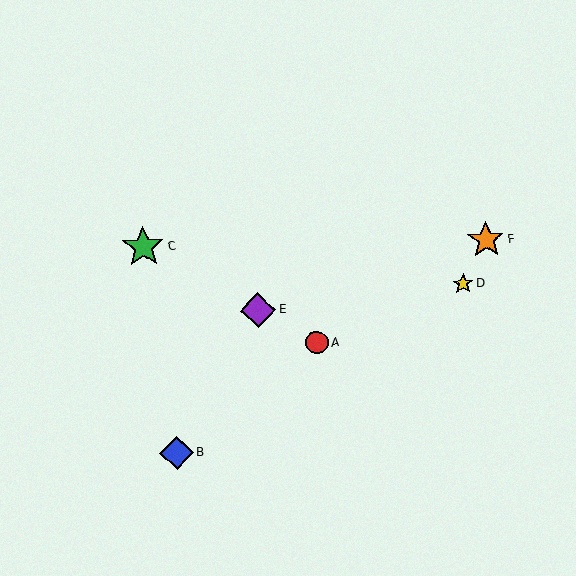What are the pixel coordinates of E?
Object E is at (258, 310).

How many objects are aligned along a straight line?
3 objects (A, C, E) are aligned along a straight line.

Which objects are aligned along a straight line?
Objects A, C, E are aligned along a straight line.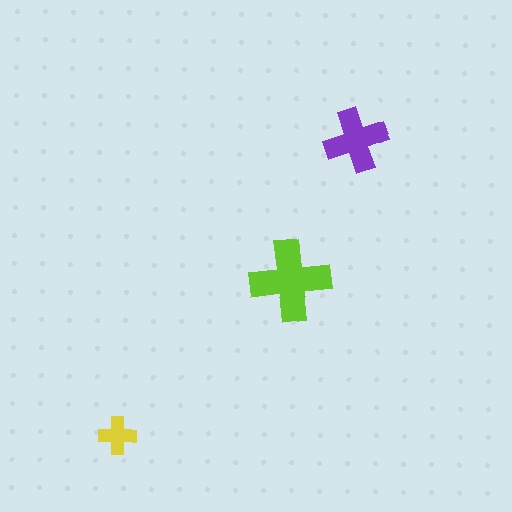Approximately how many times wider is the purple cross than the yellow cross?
About 1.5 times wider.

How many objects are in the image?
There are 3 objects in the image.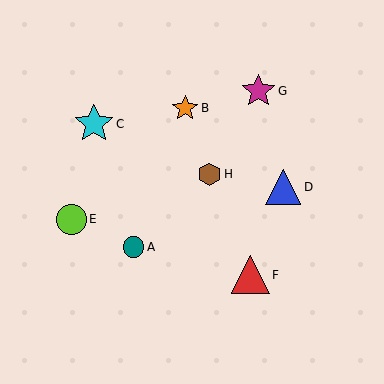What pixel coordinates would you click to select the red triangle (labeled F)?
Click at (250, 275) to select the red triangle F.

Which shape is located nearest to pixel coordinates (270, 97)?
The magenta star (labeled G) at (258, 91) is nearest to that location.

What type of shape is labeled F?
Shape F is a red triangle.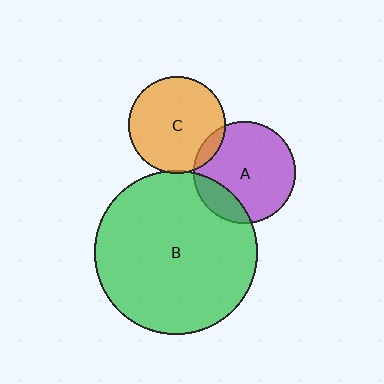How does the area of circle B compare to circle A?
Approximately 2.5 times.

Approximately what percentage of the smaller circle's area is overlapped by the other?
Approximately 10%.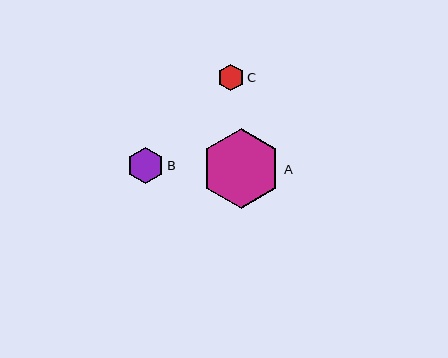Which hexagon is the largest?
Hexagon A is the largest with a size of approximately 80 pixels.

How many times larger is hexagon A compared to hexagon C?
Hexagon A is approximately 3.0 times the size of hexagon C.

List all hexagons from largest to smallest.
From largest to smallest: A, B, C.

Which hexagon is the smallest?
Hexagon C is the smallest with a size of approximately 27 pixels.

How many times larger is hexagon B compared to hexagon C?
Hexagon B is approximately 1.4 times the size of hexagon C.